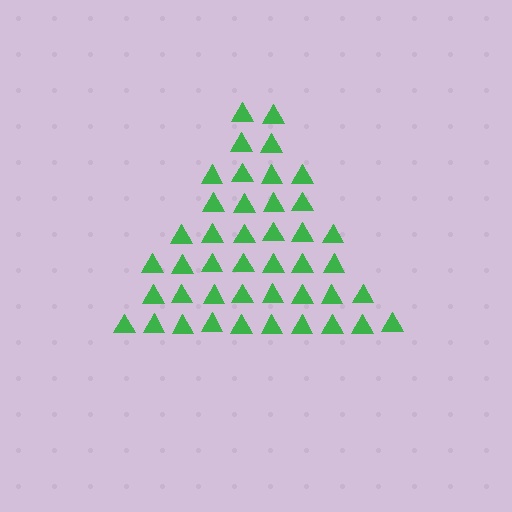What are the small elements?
The small elements are triangles.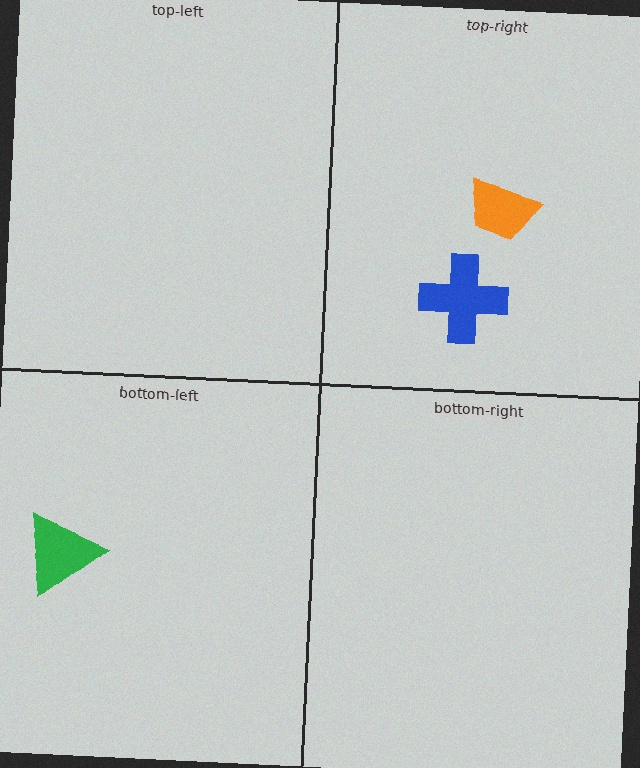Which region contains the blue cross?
The top-right region.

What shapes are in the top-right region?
The orange trapezoid, the blue cross.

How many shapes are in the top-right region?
2.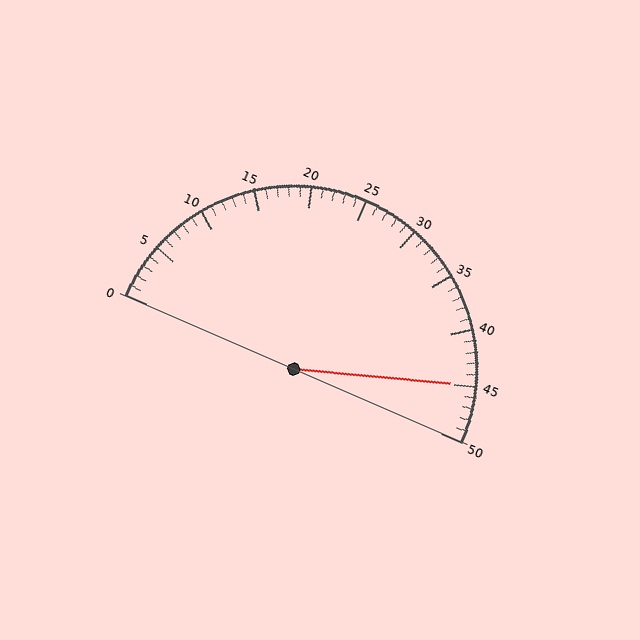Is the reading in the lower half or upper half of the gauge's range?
The reading is in the upper half of the range (0 to 50).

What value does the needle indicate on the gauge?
The needle indicates approximately 45.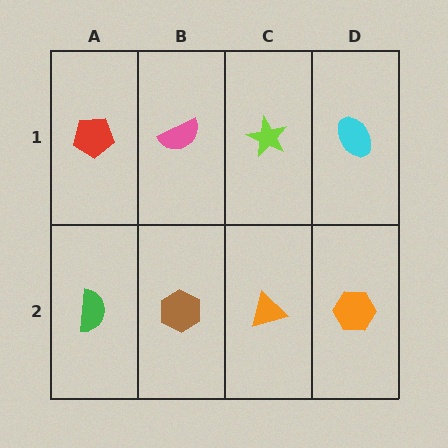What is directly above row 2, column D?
A cyan ellipse.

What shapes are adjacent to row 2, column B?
A pink semicircle (row 1, column B), a green semicircle (row 2, column A), an orange triangle (row 2, column C).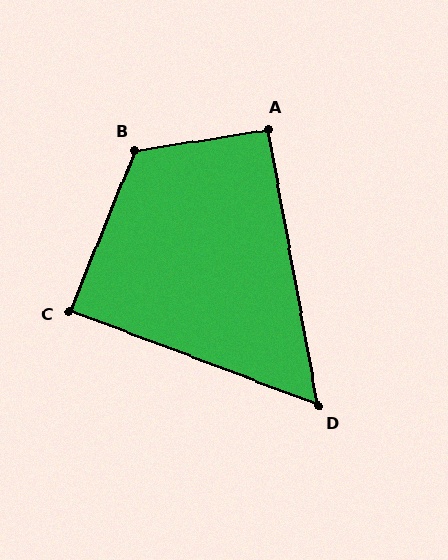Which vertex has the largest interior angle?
B, at approximately 121 degrees.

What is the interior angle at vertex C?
Approximately 89 degrees (approximately right).